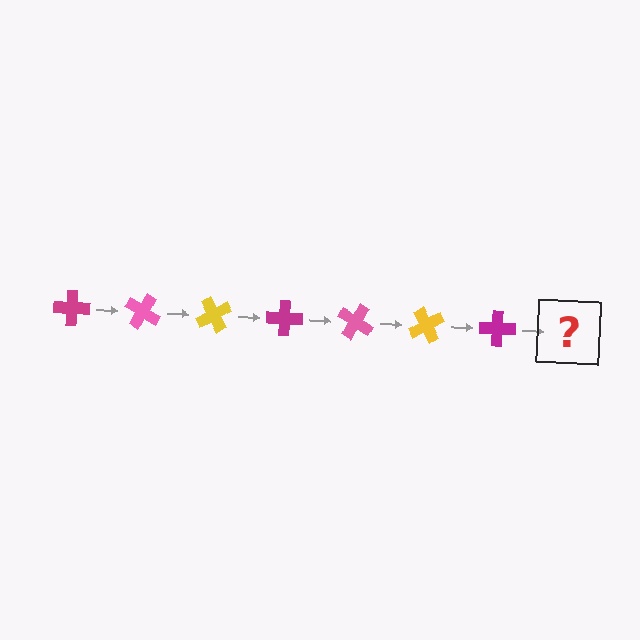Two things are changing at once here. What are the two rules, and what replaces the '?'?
The two rules are that it rotates 30 degrees each step and the color cycles through magenta, pink, and yellow. The '?' should be a pink cross, rotated 210 degrees from the start.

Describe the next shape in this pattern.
It should be a pink cross, rotated 210 degrees from the start.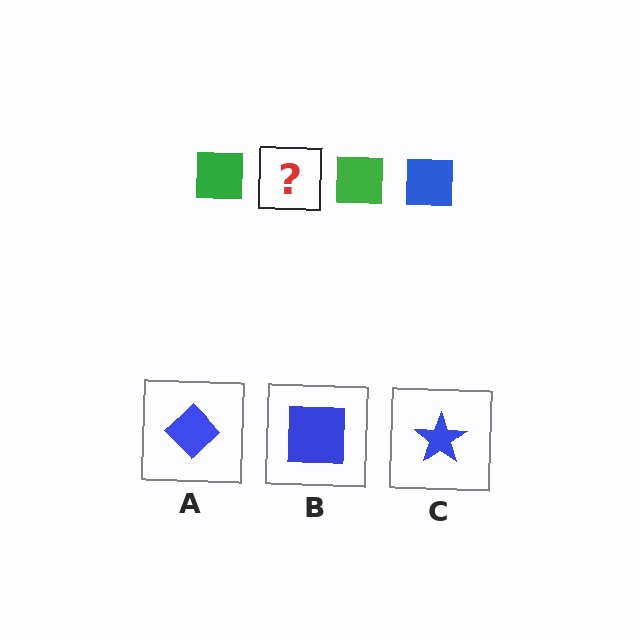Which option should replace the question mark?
Option B.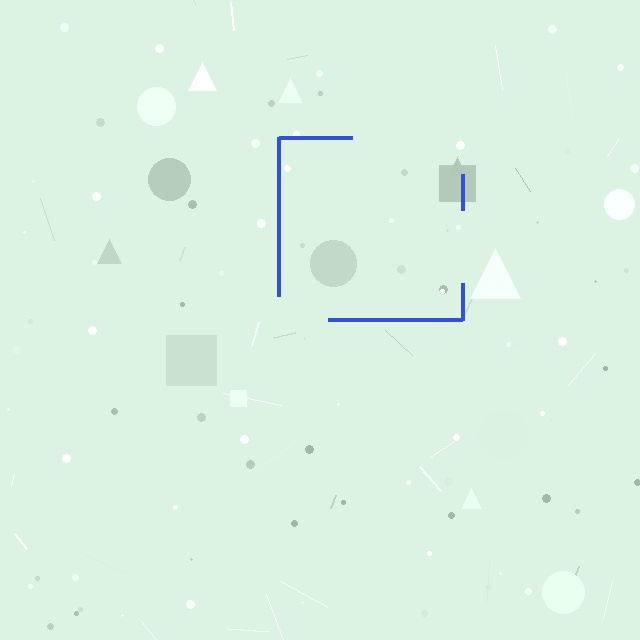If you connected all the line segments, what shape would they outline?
They would outline a square.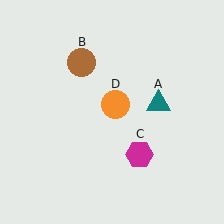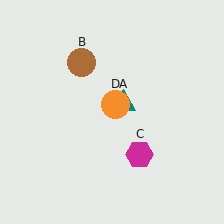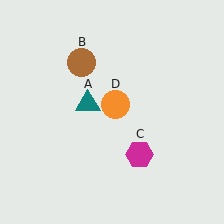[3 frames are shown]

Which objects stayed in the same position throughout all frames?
Brown circle (object B) and magenta hexagon (object C) and orange circle (object D) remained stationary.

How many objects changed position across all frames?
1 object changed position: teal triangle (object A).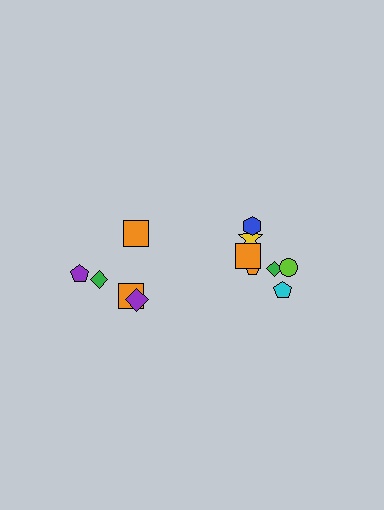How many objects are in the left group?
There are 5 objects.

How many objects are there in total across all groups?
There are 12 objects.